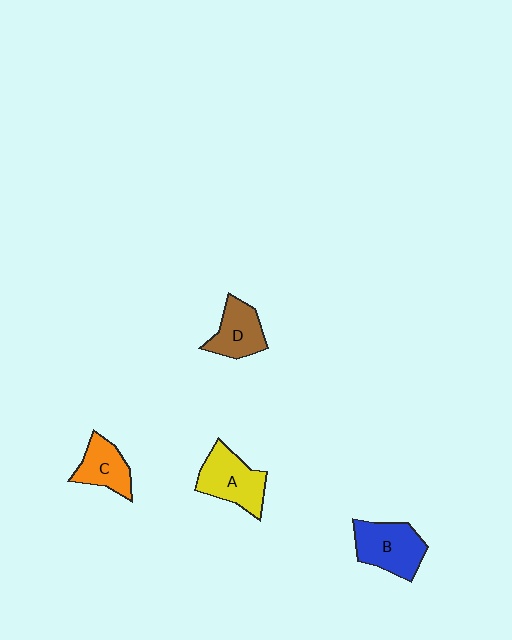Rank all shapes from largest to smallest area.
From largest to smallest: B (blue), A (yellow), D (brown), C (orange).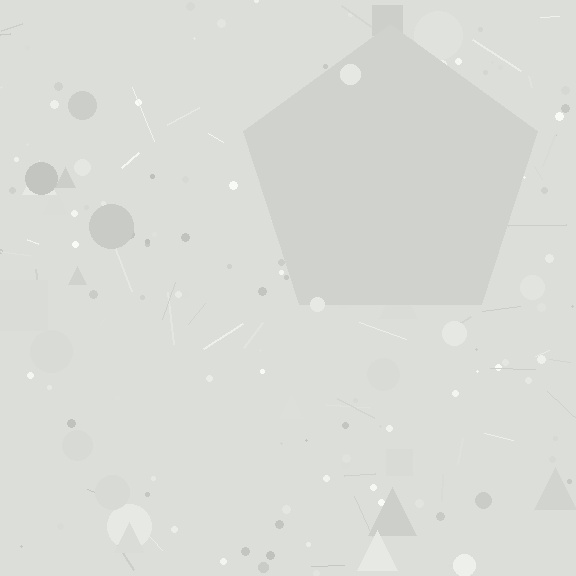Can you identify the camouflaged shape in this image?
The camouflaged shape is a pentagon.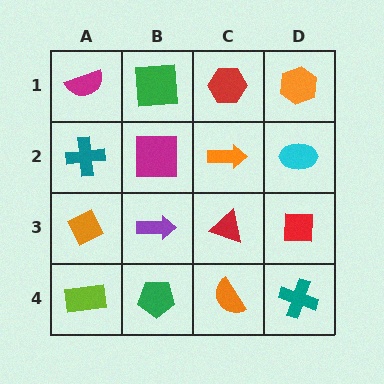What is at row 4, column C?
An orange semicircle.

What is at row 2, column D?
A cyan ellipse.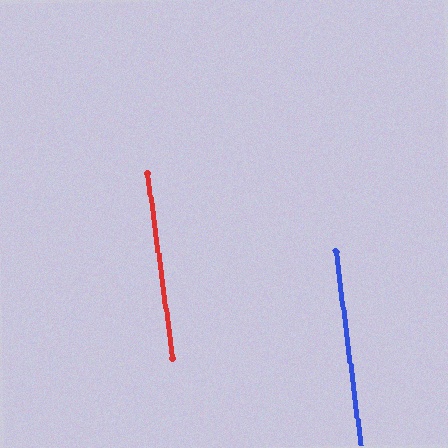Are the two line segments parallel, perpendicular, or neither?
Parallel — their directions differ by only 0.5°.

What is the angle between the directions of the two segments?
Approximately 0 degrees.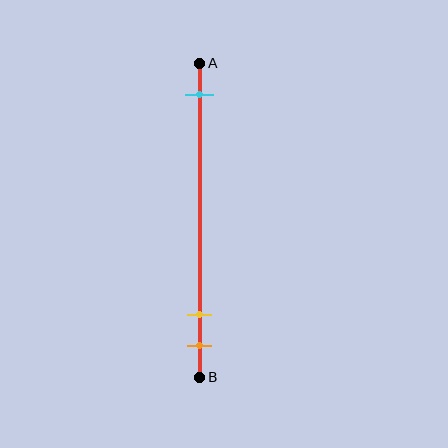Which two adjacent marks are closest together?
The yellow and orange marks are the closest adjacent pair.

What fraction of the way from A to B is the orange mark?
The orange mark is approximately 90% (0.9) of the way from A to B.